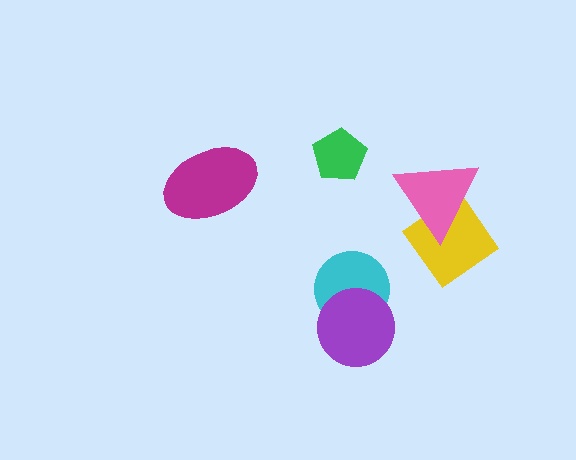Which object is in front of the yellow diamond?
The pink triangle is in front of the yellow diamond.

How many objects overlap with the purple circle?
1 object overlaps with the purple circle.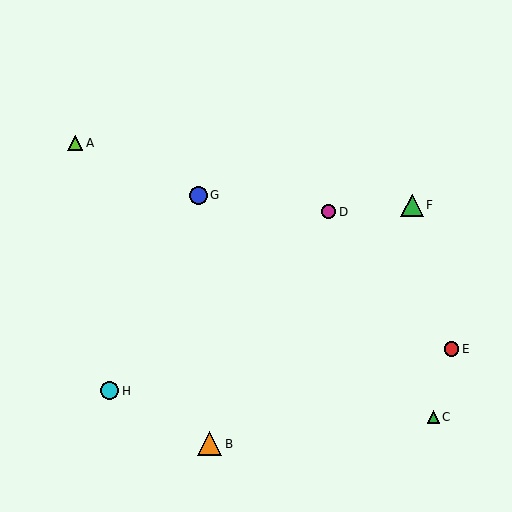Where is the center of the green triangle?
The center of the green triangle is at (433, 417).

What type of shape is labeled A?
Shape A is a lime triangle.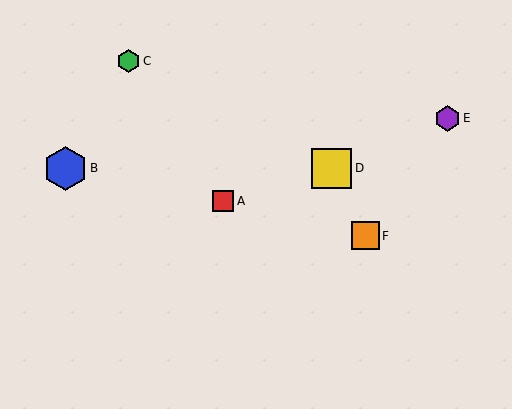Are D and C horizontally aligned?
No, D is at y≈168 and C is at y≈61.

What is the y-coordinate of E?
Object E is at y≈118.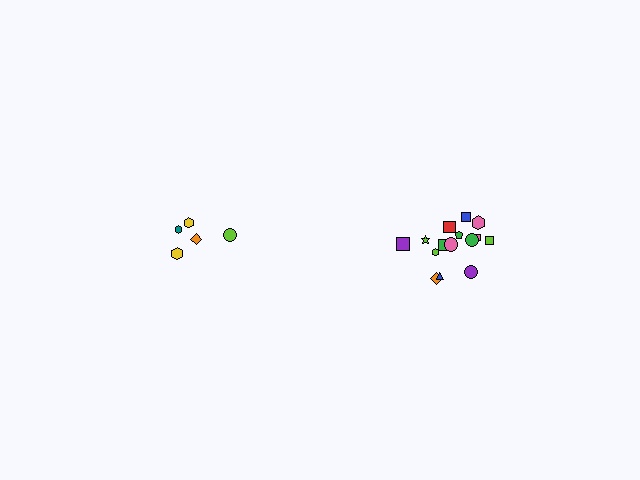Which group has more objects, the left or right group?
The right group.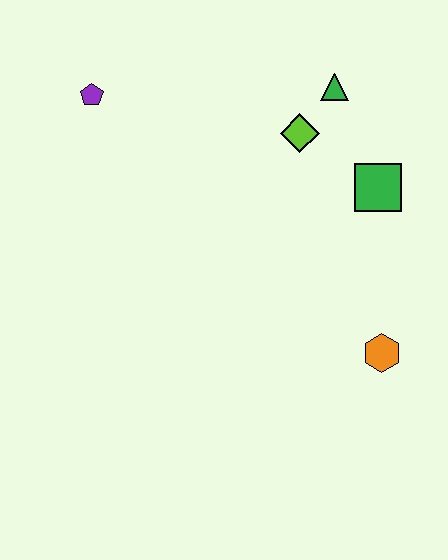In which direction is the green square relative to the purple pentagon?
The green square is to the right of the purple pentagon.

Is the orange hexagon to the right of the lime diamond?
Yes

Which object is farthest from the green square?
The purple pentagon is farthest from the green square.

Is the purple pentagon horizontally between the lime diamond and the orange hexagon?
No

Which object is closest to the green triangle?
The lime diamond is closest to the green triangle.